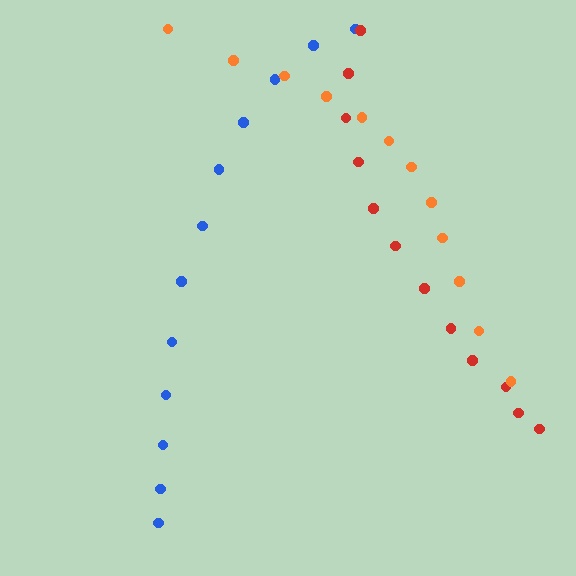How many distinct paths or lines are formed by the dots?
There are 3 distinct paths.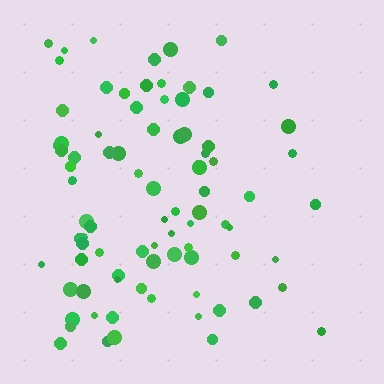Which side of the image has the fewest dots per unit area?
The right.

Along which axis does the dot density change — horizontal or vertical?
Horizontal.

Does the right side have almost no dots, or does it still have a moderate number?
Still a moderate number, just noticeably fewer than the left.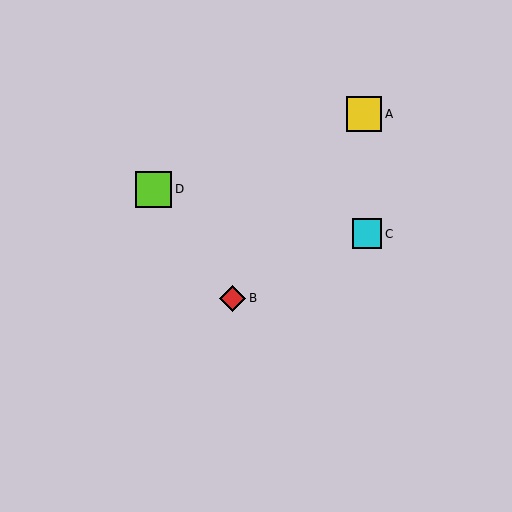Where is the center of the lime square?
The center of the lime square is at (153, 190).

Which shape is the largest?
The lime square (labeled D) is the largest.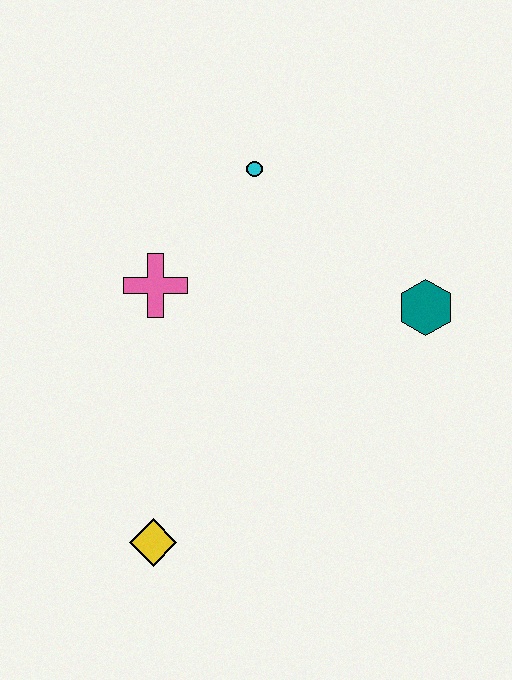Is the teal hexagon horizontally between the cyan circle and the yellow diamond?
No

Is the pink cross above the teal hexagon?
Yes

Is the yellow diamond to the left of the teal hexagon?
Yes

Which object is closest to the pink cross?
The cyan circle is closest to the pink cross.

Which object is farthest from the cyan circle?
The yellow diamond is farthest from the cyan circle.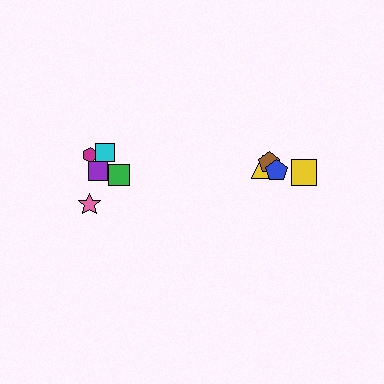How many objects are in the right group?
There are 4 objects.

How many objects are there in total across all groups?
There are 10 objects.